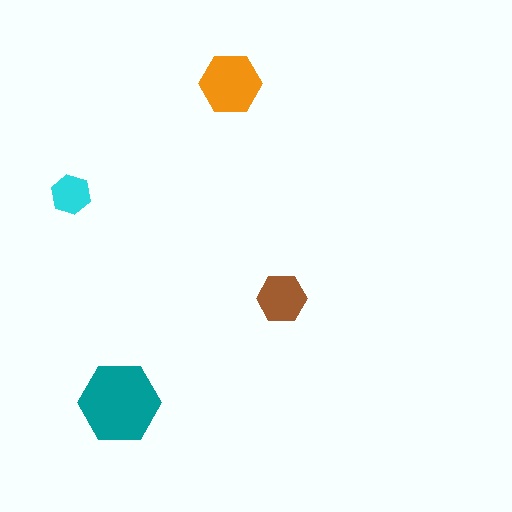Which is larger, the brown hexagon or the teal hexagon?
The teal one.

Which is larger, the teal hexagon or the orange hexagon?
The teal one.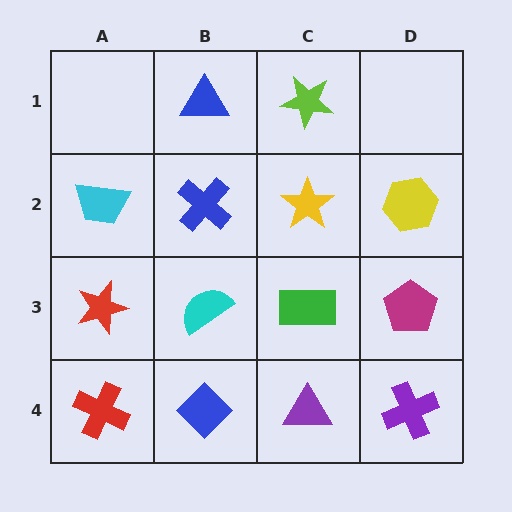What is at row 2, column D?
A yellow hexagon.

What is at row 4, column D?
A purple cross.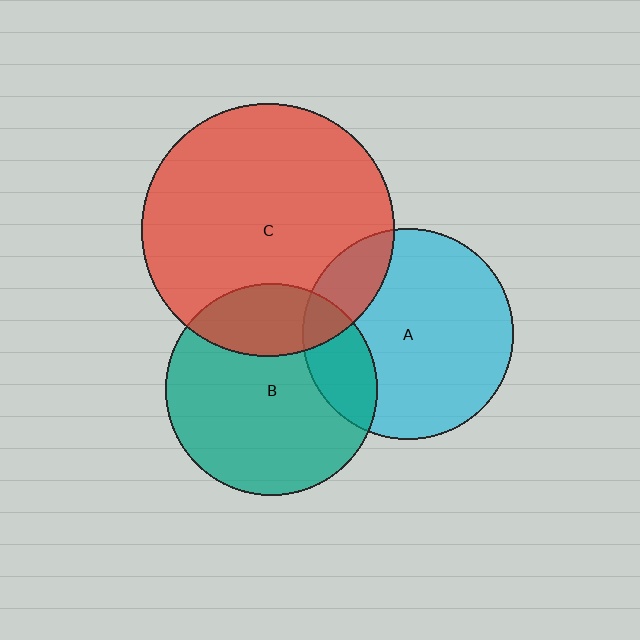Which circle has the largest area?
Circle C (red).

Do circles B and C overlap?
Yes.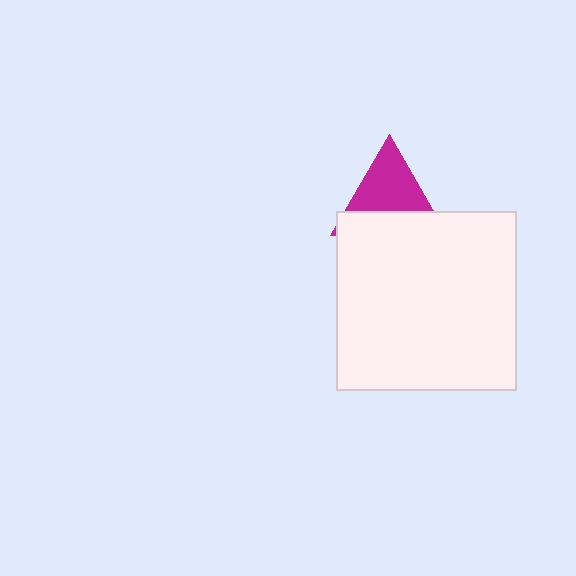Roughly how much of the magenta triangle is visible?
About half of it is visible (roughly 59%).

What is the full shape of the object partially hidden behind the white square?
The partially hidden object is a magenta triangle.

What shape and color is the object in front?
The object in front is a white square.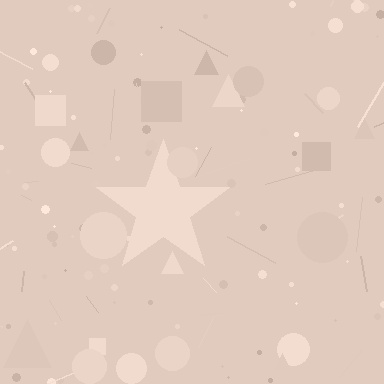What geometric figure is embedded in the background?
A star is embedded in the background.